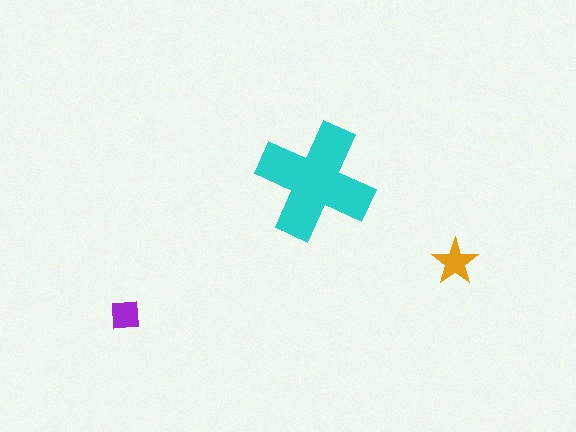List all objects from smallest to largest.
The purple square, the orange star, the cyan cross.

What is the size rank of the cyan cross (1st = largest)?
1st.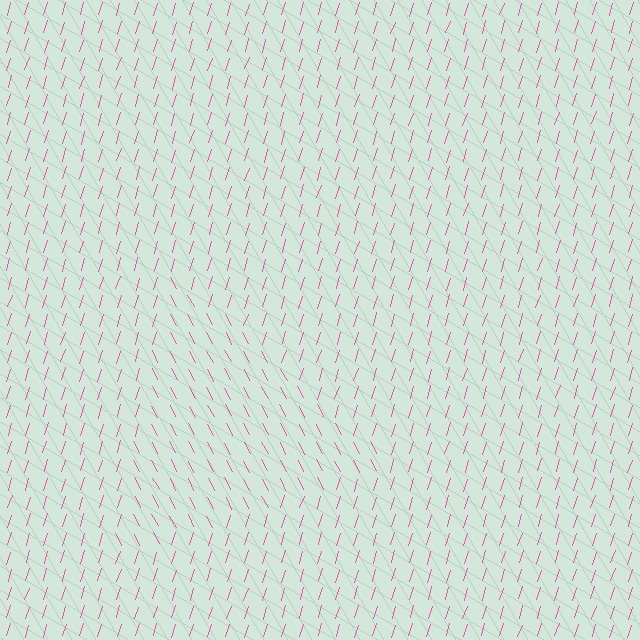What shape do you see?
I see a triangle.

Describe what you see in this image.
The image is filled with small pink line segments. A triangle region in the image has lines oriented differently from the surrounding lines, creating a visible texture boundary.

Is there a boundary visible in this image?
Yes, there is a texture boundary formed by a change in line orientation.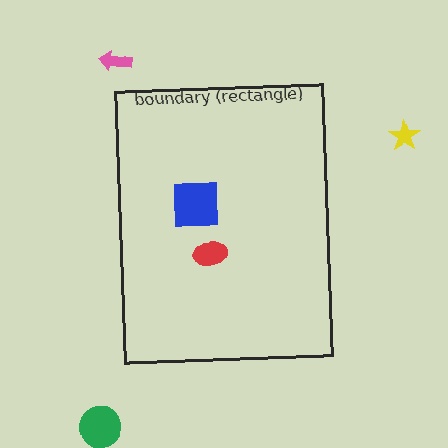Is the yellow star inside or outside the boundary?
Outside.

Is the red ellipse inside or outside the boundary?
Inside.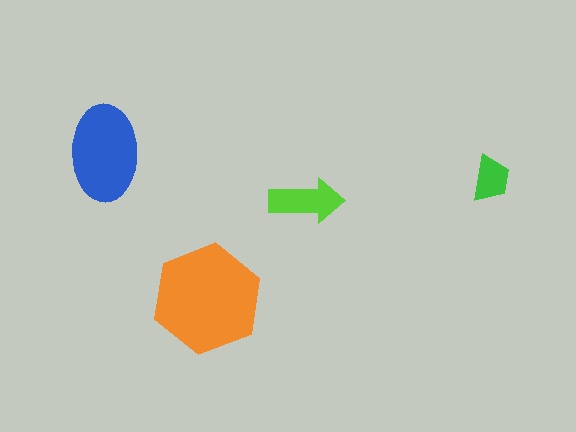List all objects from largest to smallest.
The orange hexagon, the blue ellipse, the lime arrow, the green trapezoid.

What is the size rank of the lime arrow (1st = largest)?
3rd.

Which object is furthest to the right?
The green trapezoid is rightmost.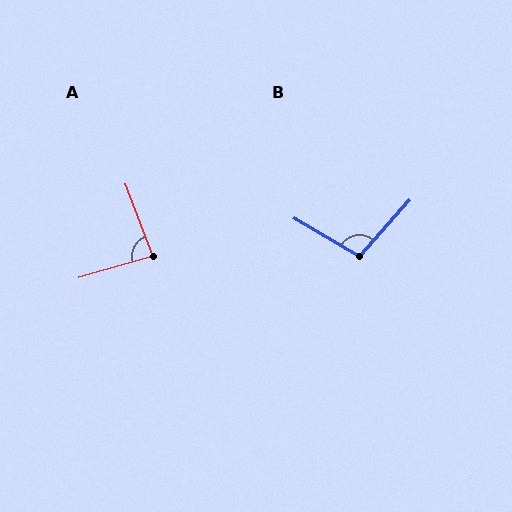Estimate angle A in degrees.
Approximately 85 degrees.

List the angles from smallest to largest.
A (85°), B (101°).